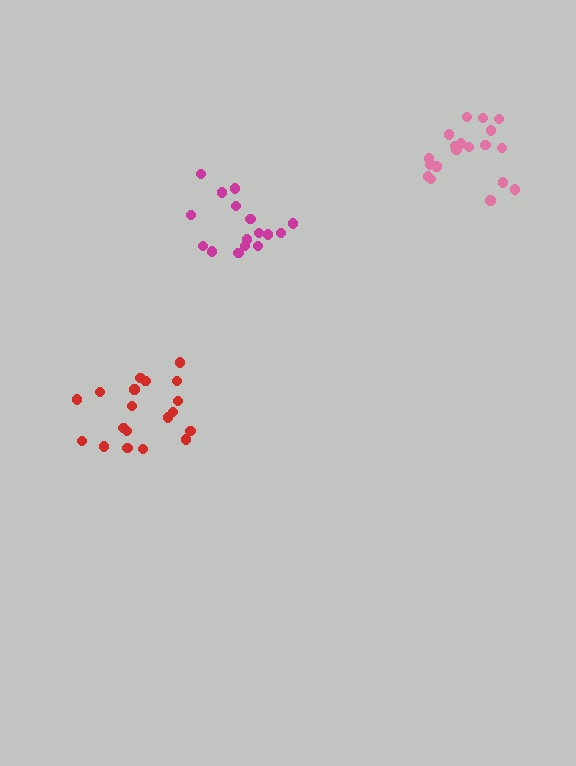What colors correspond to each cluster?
The clusters are colored: red, magenta, pink.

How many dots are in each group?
Group 1: 19 dots, Group 2: 16 dots, Group 3: 19 dots (54 total).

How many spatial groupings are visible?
There are 3 spatial groupings.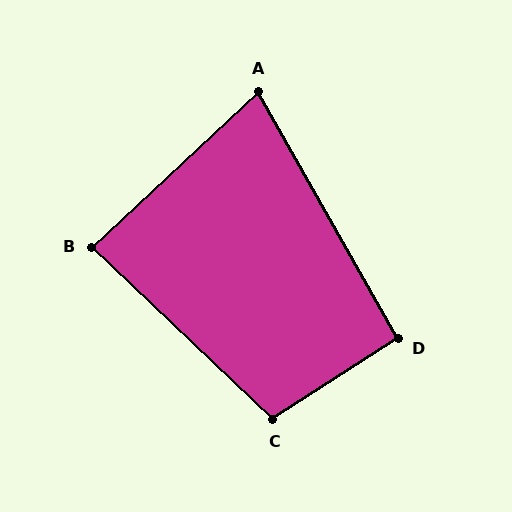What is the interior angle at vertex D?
Approximately 93 degrees (approximately right).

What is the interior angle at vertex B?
Approximately 87 degrees (approximately right).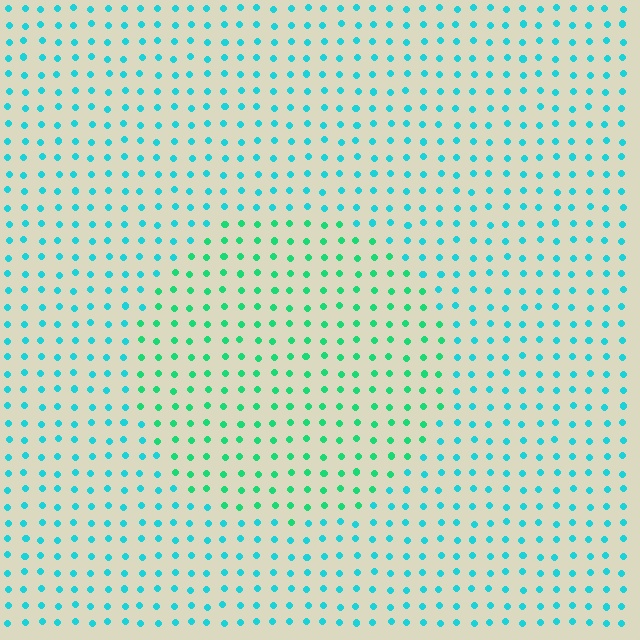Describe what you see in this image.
The image is filled with small cyan elements in a uniform arrangement. A circle-shaped region is visible where the elements are tinted to a slightly different hue, forming a subtle color boundary.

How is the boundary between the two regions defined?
The boundary is defined purely by a slight shift in hue (about 34 degrees). Spacing, size, and orientation are identical on both sides.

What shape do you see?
I see a circle.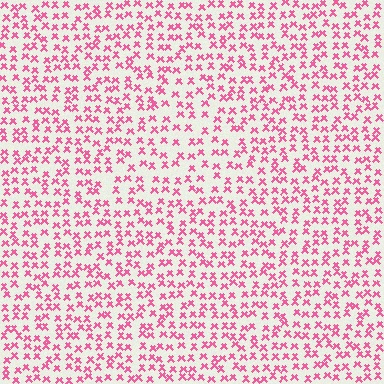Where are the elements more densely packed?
The elements are more densely packed outside the triangle boundary.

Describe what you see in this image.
The image contains small pink elements arranged at two different densities. A triangle-shaped region is visible where the elements are less densely packed than the surrounding area.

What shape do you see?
I see a triangle.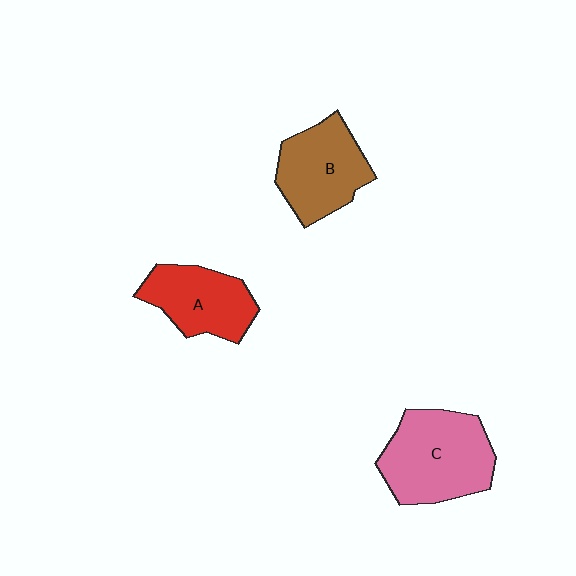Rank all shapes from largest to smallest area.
From largest to smallest: C (pink), B (brown), A (red).